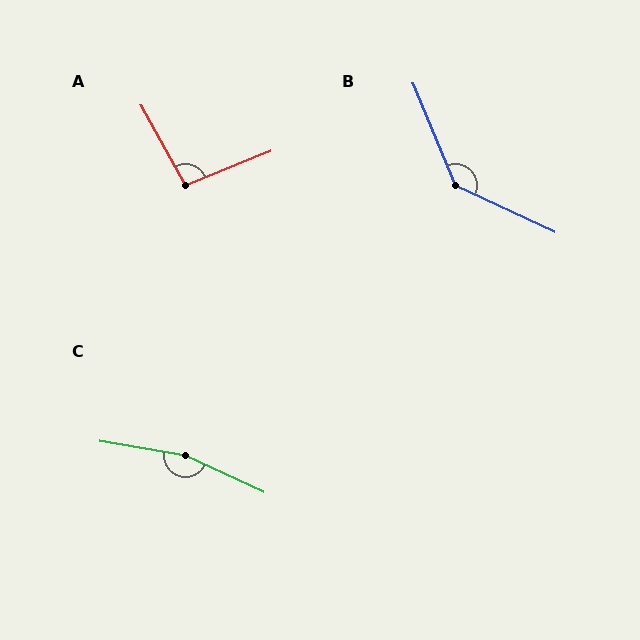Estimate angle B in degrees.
Approximately 138 degrees.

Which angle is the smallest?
A, at approximately 97 degrees.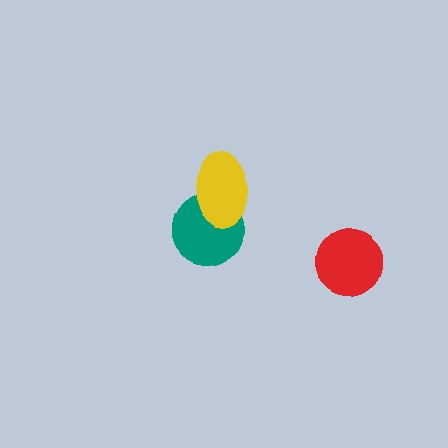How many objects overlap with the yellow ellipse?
1 object overlaps with the yellow ellipse.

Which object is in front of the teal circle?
The yellow ellipse is in front of the teal circle.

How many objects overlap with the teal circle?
1 object overlaps with the teal circle.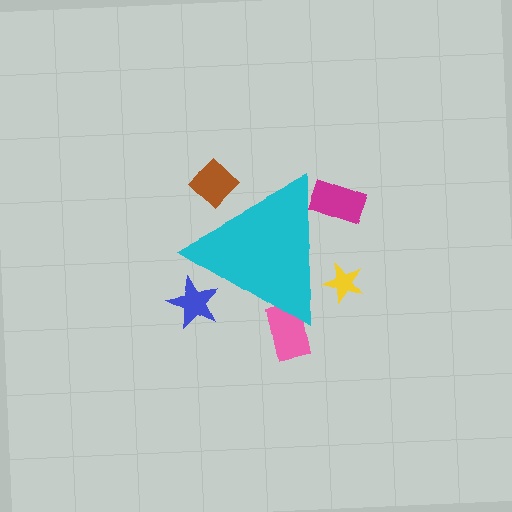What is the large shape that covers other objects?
A cyan triangle.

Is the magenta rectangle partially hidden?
Yes, the magenta rectangle is partially hidden behind the cyan triangle.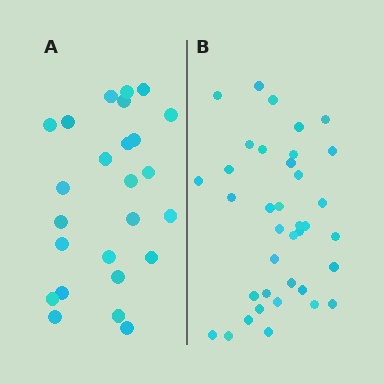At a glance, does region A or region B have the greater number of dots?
Region B (the right region) has more dots.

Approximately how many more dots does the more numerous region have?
Region B has roughly 12 or so more dots than region A.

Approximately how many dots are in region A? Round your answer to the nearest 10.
About 20 dots. (The exact count is 25, which rounds to 20.)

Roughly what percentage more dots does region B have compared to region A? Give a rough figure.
About 50% more.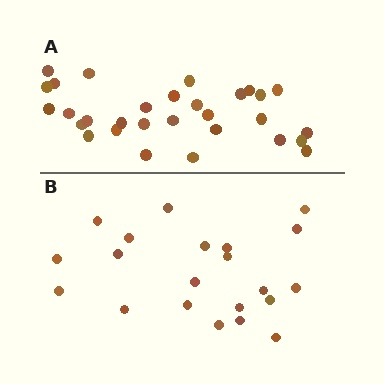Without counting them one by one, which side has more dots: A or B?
Region A (the top region) has more dots.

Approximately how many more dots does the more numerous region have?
Region A has roughly 8 or so more dots than region B.